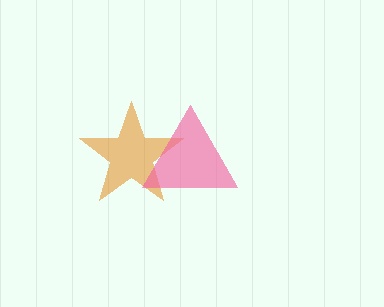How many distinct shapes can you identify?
There are 2 distinct shapes: an orange star, a pink triangle.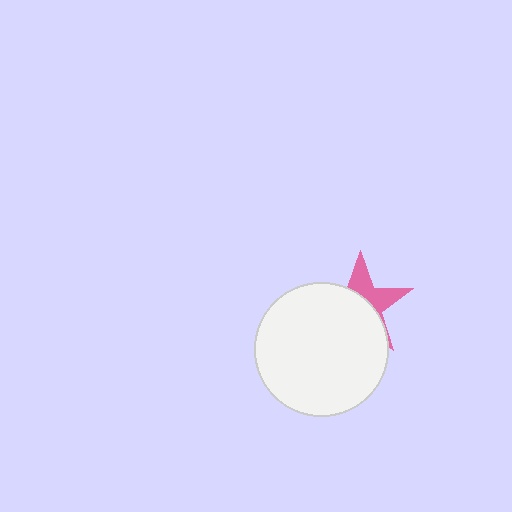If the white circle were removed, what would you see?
You would see the complete pink star.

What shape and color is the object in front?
The object in front is a white circle.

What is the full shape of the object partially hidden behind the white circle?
The partially hidden object is a pink star.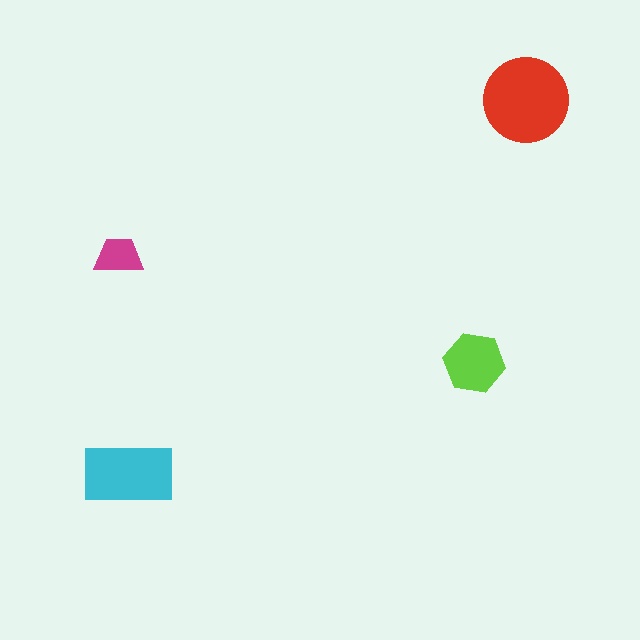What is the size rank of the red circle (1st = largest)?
1st.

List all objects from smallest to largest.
The magenta trapezoid, the lime hexagon, the cyan rectangle, the red circle.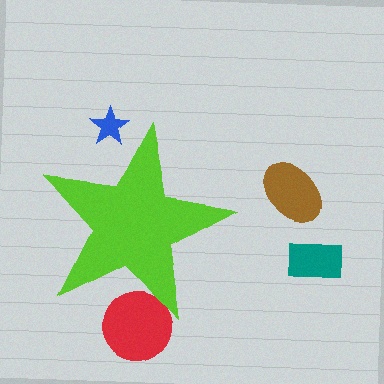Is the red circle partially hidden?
Yes, the red circle is partially hidden behind the lime star.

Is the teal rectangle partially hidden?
No, the teal rectangle is fully visible.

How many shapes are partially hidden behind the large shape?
2 shapes are partially hidden.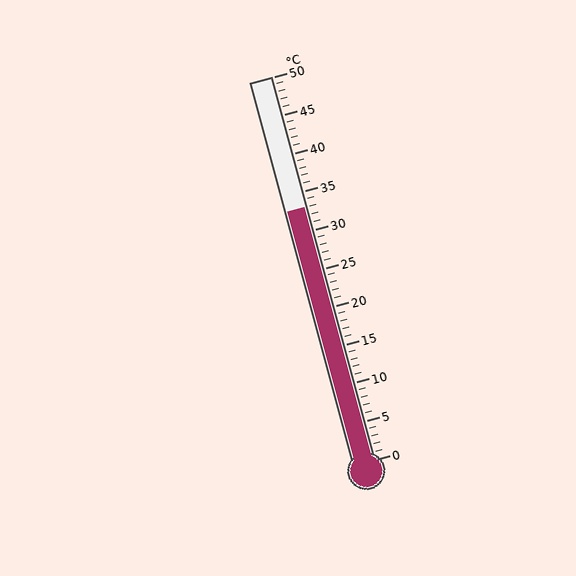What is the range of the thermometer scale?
The thermometer scale ranges from 0°C to 50°C.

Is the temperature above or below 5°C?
The temperature is above 5°C.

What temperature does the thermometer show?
The thermometer shows approximately 33°C.